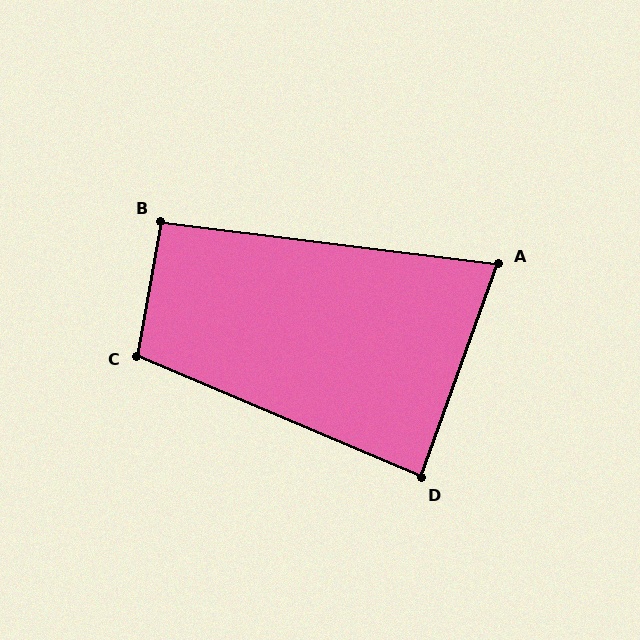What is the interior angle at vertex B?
Approximately 93 degrees (approximately right).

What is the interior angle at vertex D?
Approximately 87 degrees (approximately right).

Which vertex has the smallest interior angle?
A, at approximately 77 degrees.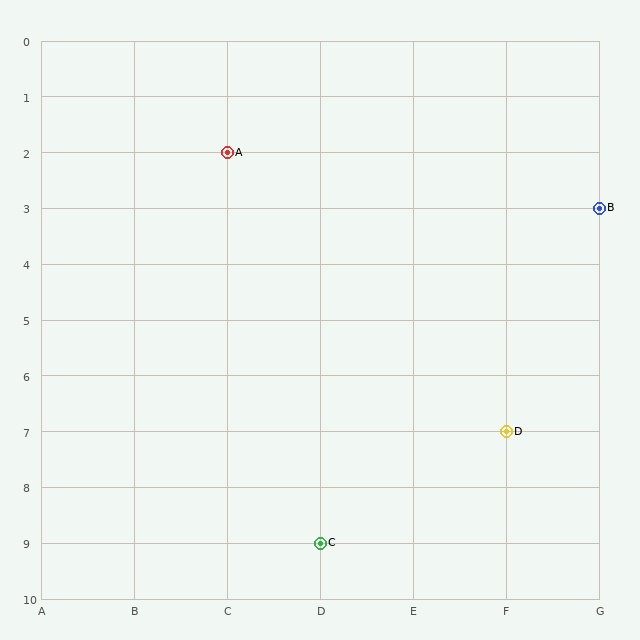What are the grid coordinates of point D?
Point D is at grid coordinates (F, 7).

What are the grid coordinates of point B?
Point B is at grid coordinates (G, 3).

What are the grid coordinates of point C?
Point C is at grid coordinates (D, 9).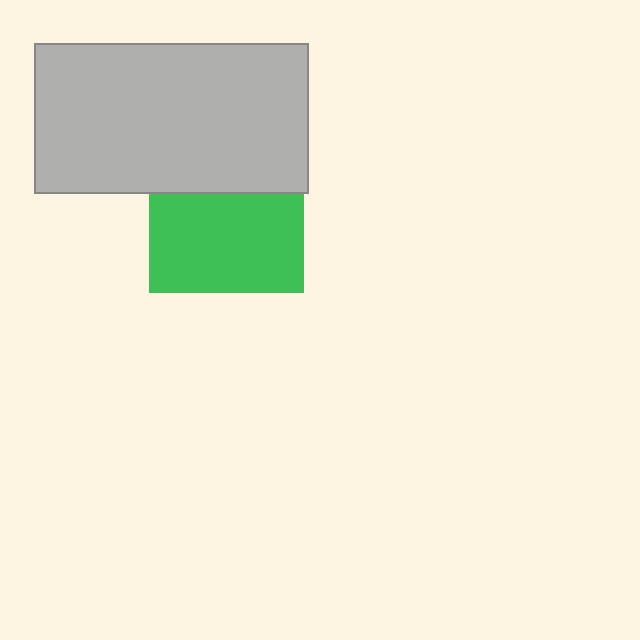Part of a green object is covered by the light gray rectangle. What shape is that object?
It is a square.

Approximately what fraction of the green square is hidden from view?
Roughly 35% of the green square is hidden behind the light gray rectangle.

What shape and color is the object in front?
The object in front is a light gray rectangle.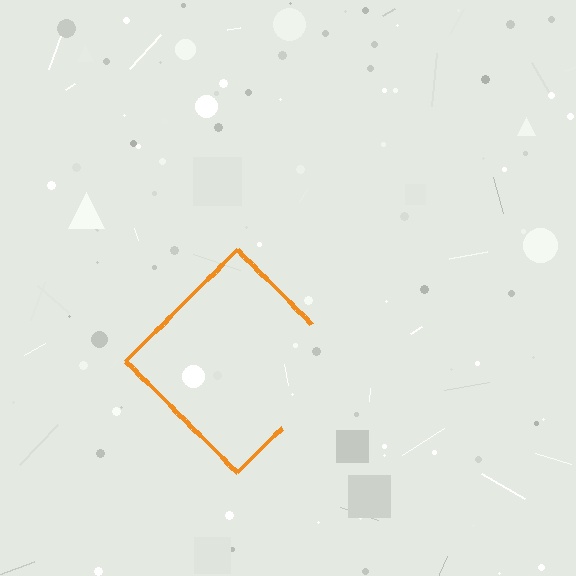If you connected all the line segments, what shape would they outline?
They would outline a diamond.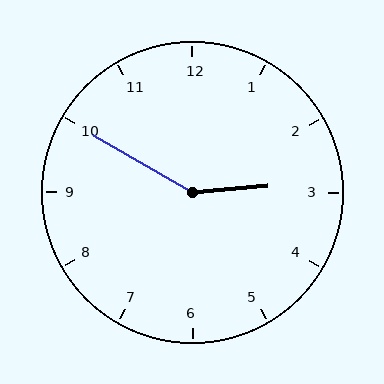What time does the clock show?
2:50.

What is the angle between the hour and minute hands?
Approximately 145 degrees.